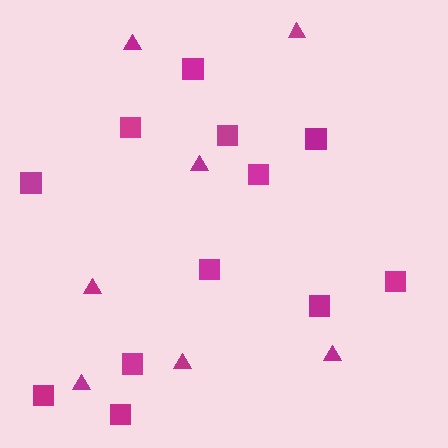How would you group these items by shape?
There are 2 groups: one group of triangles (7) and one group of squares (12).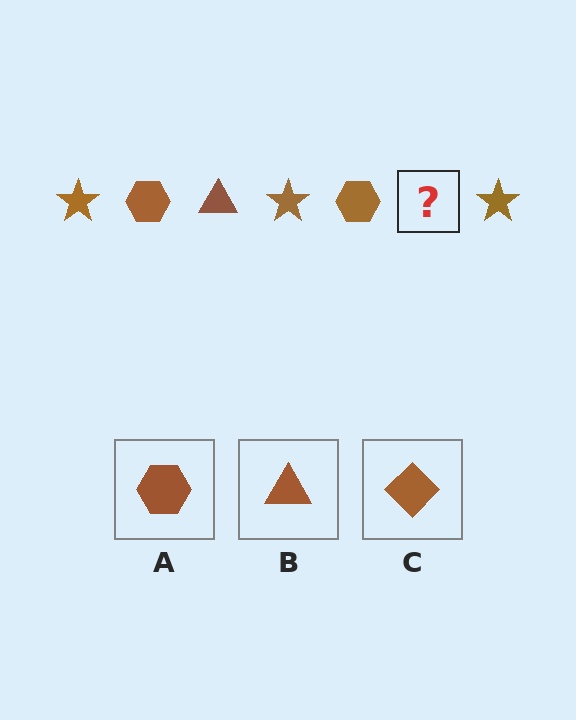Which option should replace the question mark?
Option B.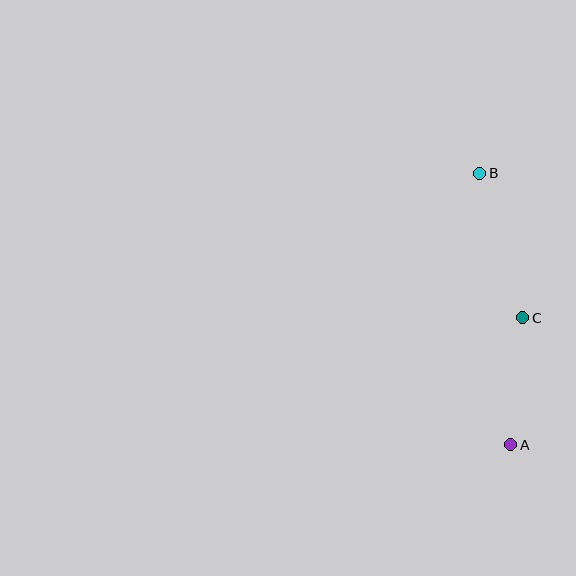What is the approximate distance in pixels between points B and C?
The distance between B and C is approximately 150 pixels.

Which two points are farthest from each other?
Points A and B are farthest from each other.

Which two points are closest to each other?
Points A and C are closest to each other.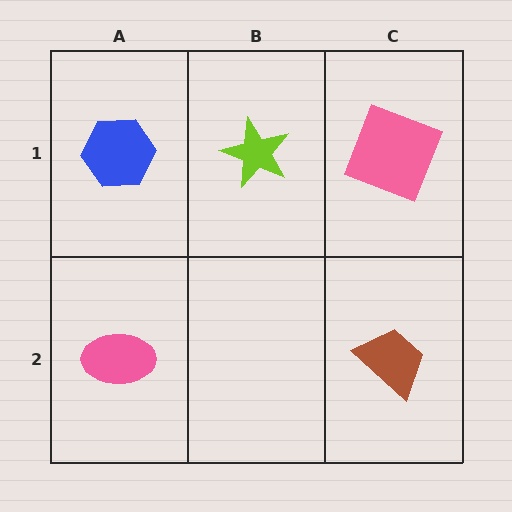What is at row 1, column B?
A lime star.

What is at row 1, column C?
A pink square.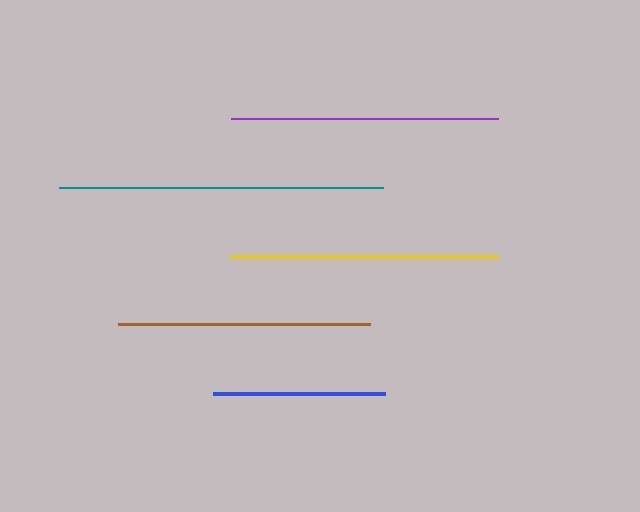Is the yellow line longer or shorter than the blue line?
The yellow line is longer than the blue line.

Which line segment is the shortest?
The blue line is the shortest at approximately 172 pixels.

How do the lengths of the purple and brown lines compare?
The purple and brown lines are approximately the same length.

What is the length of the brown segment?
The brown segment is approximately 253 pixels long.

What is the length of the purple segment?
The purple segment is approximately 267 pixels long.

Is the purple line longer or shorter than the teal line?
The teal line is longer than the purple line.